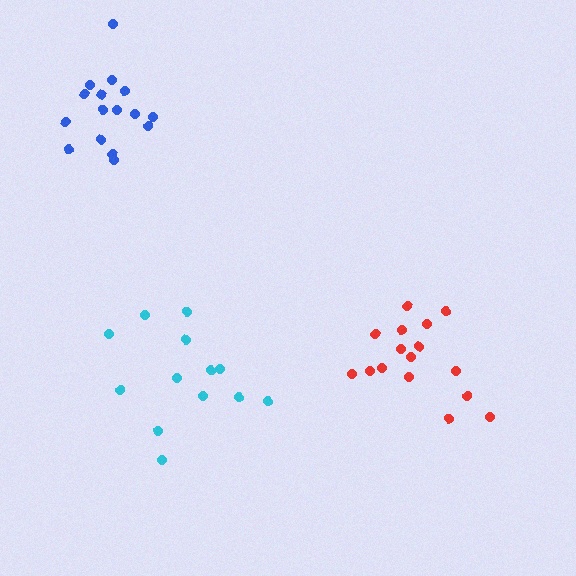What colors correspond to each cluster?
The clusters are colored: cyan, blue, red.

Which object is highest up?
The blue cluster is topmost.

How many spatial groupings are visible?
There are 3 spatial groupings.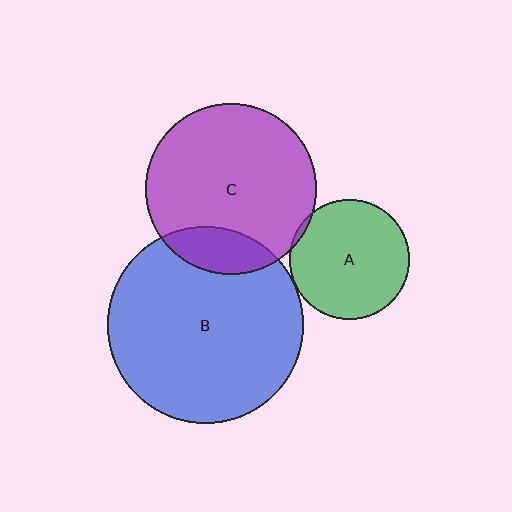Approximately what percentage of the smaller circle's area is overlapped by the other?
Approximately 5%.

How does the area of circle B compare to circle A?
Approximately 2.7 times.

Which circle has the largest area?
Circle B (blue).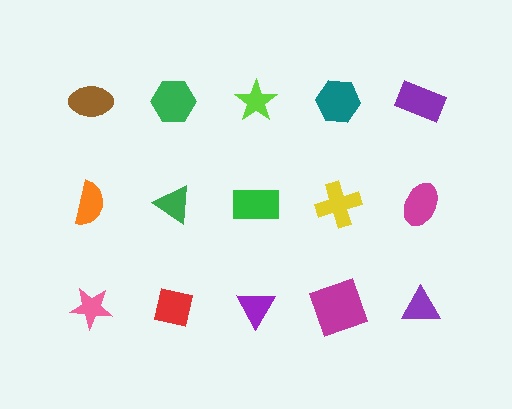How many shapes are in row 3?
5 shapes.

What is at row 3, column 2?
A red square.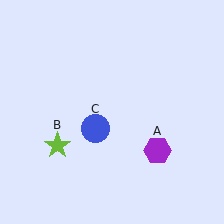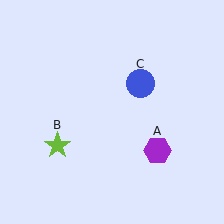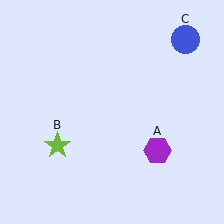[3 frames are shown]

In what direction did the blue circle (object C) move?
The blue circle (object C) moved up and to the right.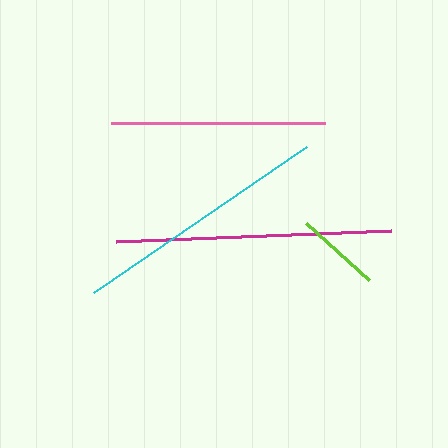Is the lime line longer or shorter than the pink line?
The pink line is longer than the lime line.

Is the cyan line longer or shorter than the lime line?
The cyan line is longer than the lime line.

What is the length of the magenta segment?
The magenta segment is approximately 275 pixels long.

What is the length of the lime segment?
The lime segment is approximately 84 pixels long.